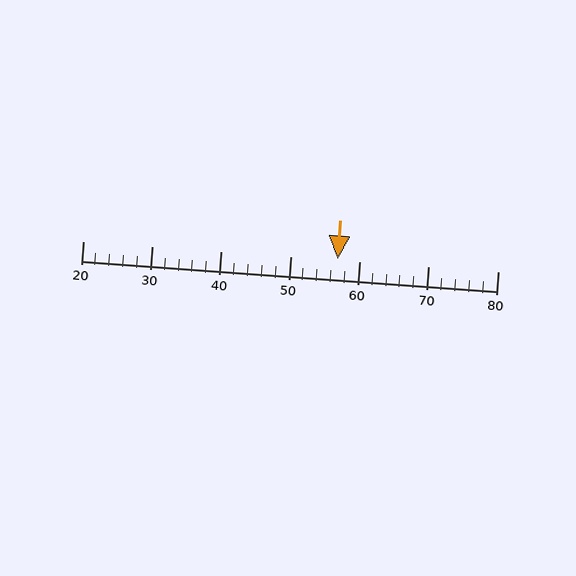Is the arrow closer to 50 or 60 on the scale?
The arrow is closer to 60.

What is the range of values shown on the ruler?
The ruler shows values from 20 to 80.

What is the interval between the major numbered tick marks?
The major tick marks are spaced 10 units apart.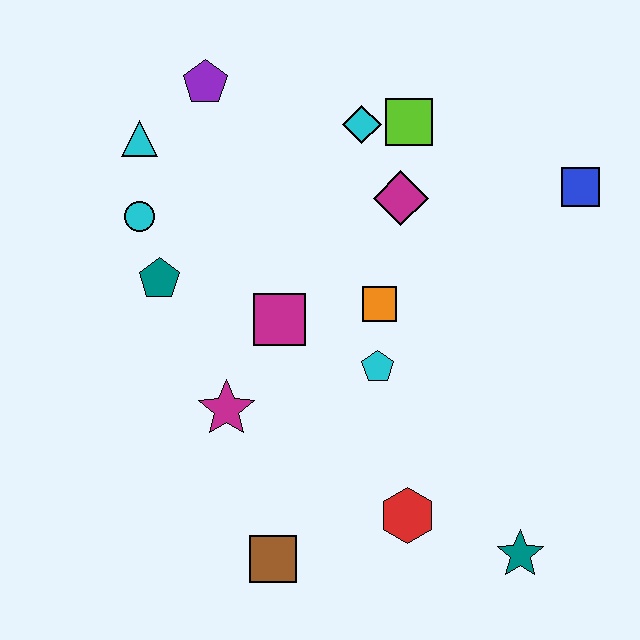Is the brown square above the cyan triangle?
No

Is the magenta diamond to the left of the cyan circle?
No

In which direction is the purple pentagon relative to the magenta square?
The purple pentagon is above the magenta square.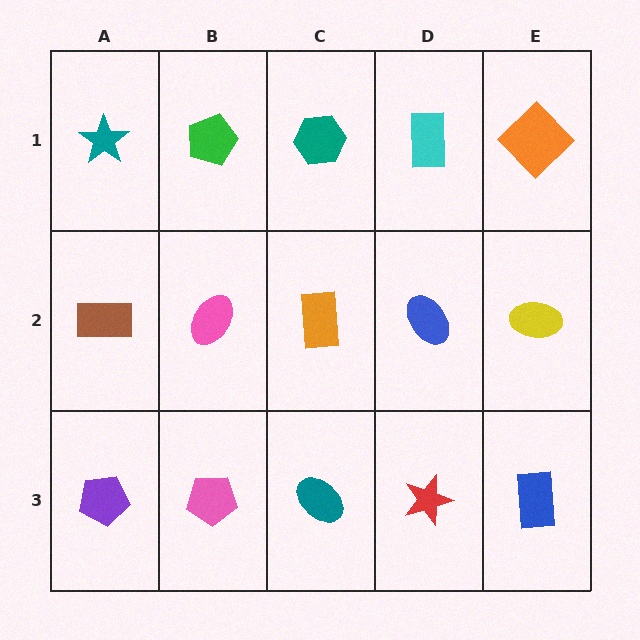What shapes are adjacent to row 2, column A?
A teal star (row 1, column A), a purple pentagon (row 3, column A), a pink ellipse (row 2, column B).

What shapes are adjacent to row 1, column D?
A blue ellipse (row 2, column D), a teal hexagon (row 1, column C), an orange diamond (row 1, column E).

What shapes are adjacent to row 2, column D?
A cyan rectangle (row 1, column D), a red star (row 3, column D), an orange rectangle (row 2, column C), a yellow ellipse (row 2, column E).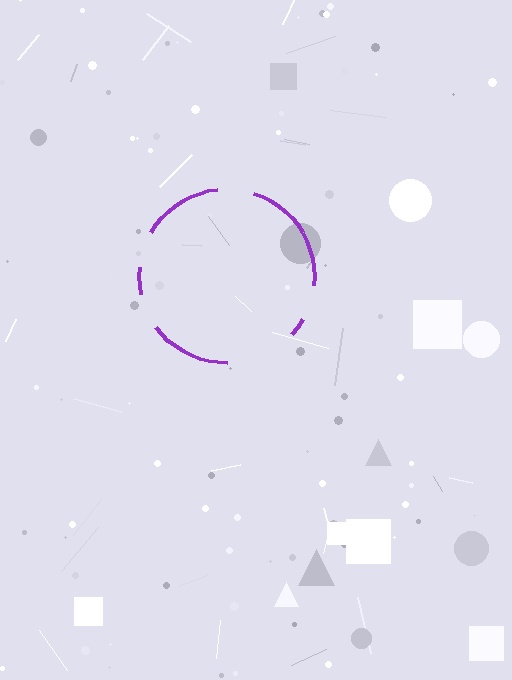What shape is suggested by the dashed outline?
The dashed outline suggests a circle.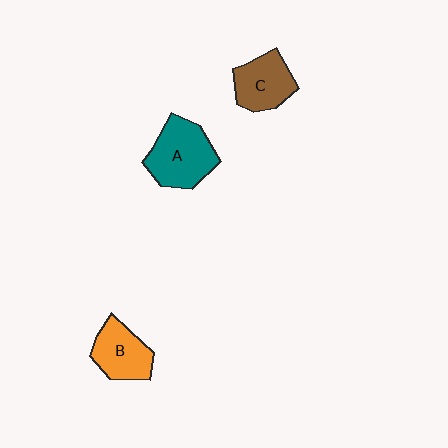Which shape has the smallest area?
Shape B (orange).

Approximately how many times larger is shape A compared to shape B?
Approximately 1.3 times.